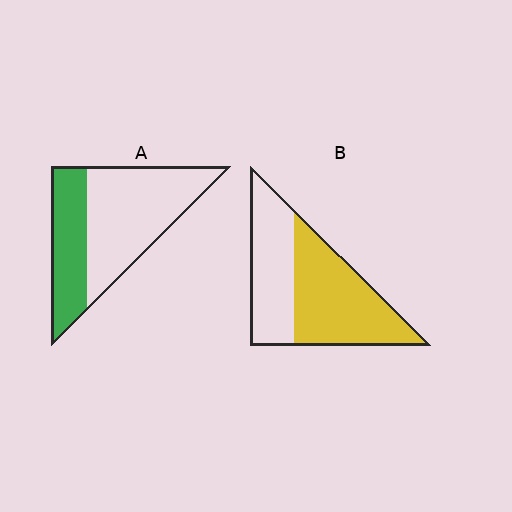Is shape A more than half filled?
No.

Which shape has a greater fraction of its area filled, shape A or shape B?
Shape B.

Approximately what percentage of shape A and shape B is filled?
A is approximately 35% and B is approximately 55%.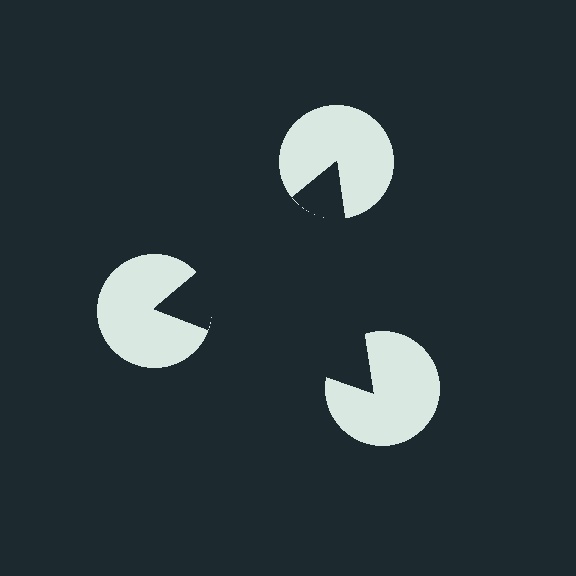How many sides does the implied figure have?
3 sides.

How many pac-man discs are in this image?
There are 3 — one at each vertex of the illusory triangle.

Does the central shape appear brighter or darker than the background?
It typically appears slightly darker than the background, even though no actual brightness change is drawn.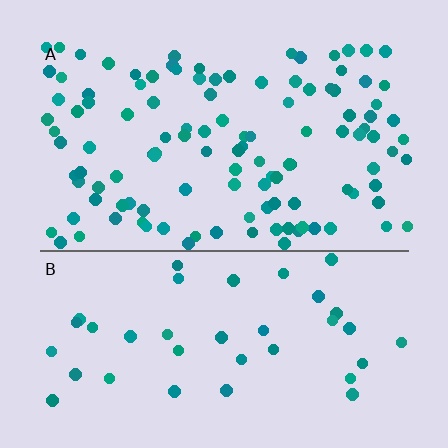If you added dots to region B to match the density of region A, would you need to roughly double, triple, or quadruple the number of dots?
Approximately triple.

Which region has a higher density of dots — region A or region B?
A (the top).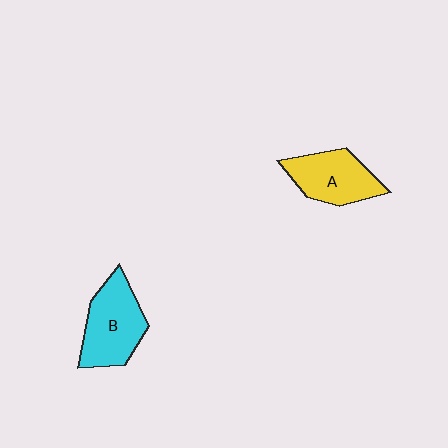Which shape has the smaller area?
Shape A (yellow).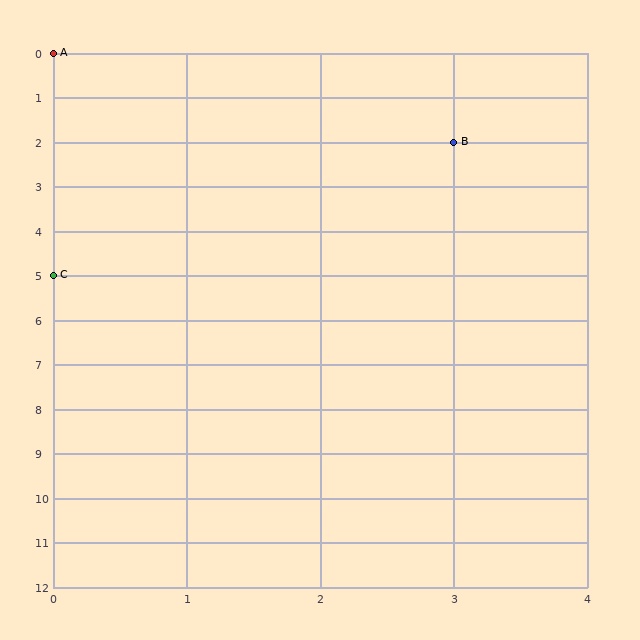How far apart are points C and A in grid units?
Points C and A are 5 rows apart.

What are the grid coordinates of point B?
Point B is at grid coordinates (3, 2).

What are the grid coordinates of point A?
Point A is at grid coordinates (0, 0).